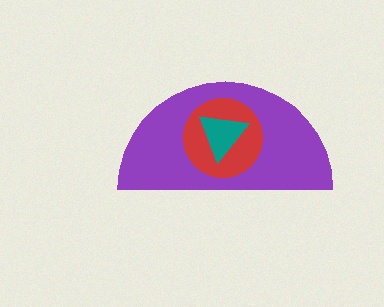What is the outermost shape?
The purple semicircle.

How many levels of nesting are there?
3.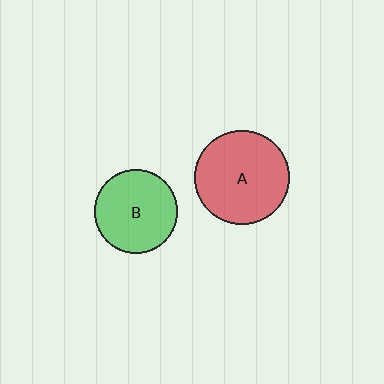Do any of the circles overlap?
No, none of the circles overlap.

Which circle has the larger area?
Circle A (red).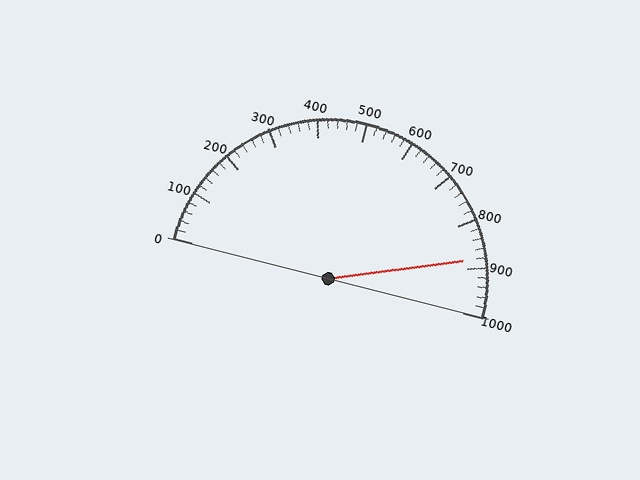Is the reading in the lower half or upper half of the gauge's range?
The reading is in the upper half of the range (0 to 1000).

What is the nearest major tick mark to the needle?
The nearest major tick mark is 900.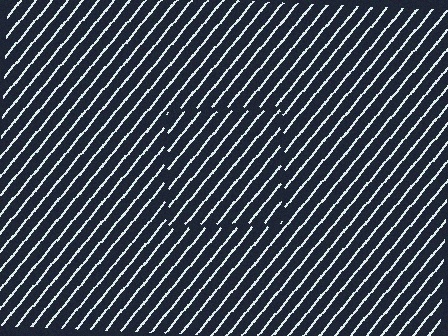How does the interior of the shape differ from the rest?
The interior of the shape contains the same grating, shifted by half a period — the contour is defined by the phase discontinuity where line-ends from the inner and outer gratings abut.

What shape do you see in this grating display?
An illusory square. The interior of the shape contains the same grating, shifted by half a period — the contour is defined by the phase discontinuity where line-ends from the inner and outer gratings abut.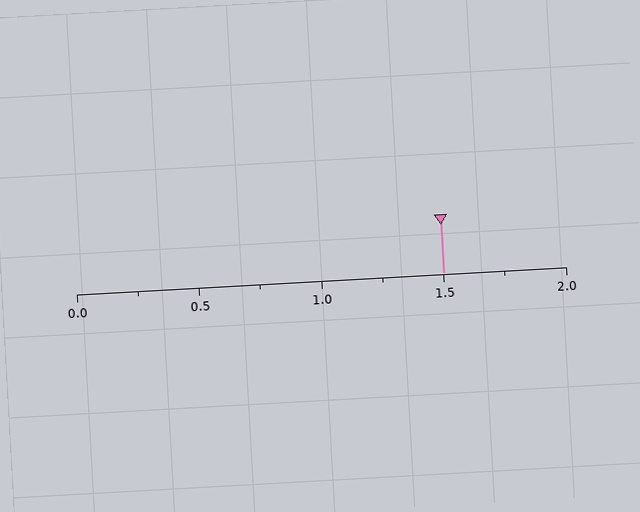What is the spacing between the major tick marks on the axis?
The major ticks are spaced 0.5 apart.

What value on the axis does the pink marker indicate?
The marker indicates approximately 1.5.